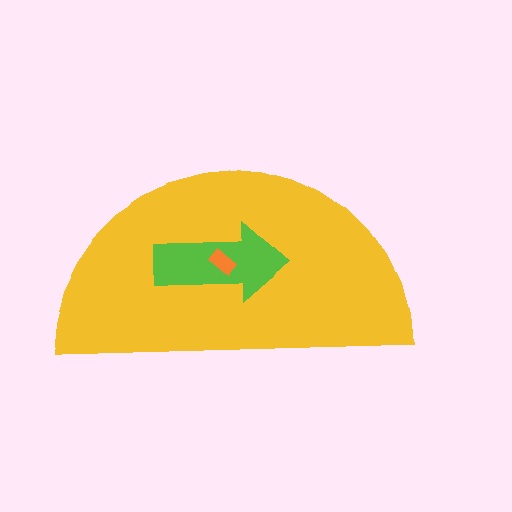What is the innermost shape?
The orange rectangle.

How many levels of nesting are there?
3.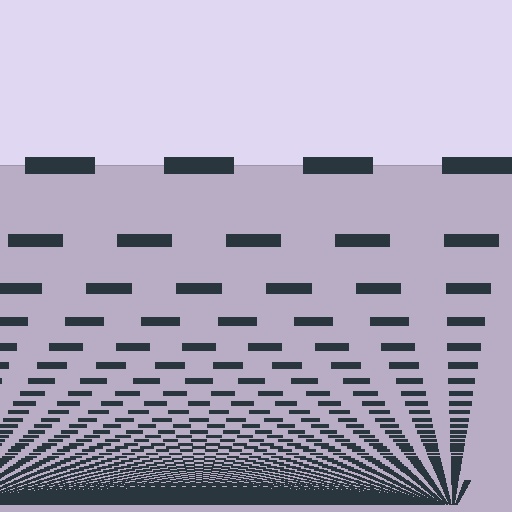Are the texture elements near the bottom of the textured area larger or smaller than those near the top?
Smaller. The gradient is inverted — elements near the bottom are smaller and denser.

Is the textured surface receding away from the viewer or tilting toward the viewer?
The surface appears to tilt toward the viewer. Texture elements get larger and sparser toward the top.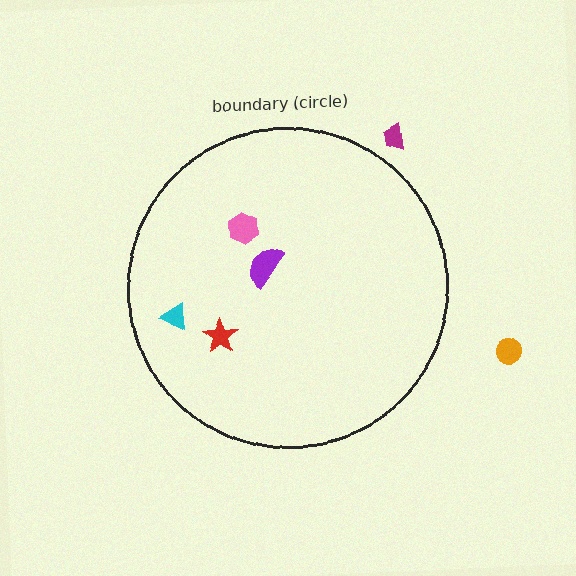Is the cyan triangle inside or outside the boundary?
Inside.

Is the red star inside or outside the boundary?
Inside.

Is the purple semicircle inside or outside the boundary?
Inside.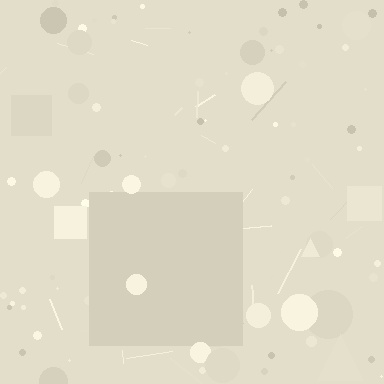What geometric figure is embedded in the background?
A square is embedded in the background.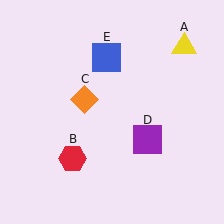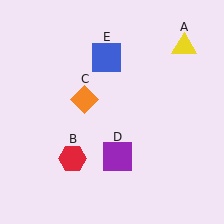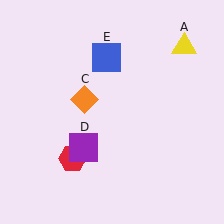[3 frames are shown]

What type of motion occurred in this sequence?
The purple square (object D) rotated clockwise around the center of the scene.